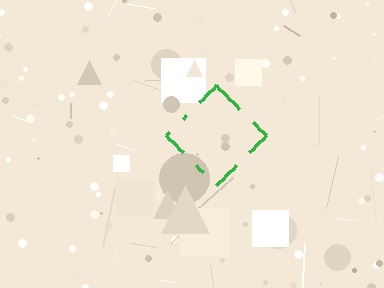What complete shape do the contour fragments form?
The contour fragments form a diamond.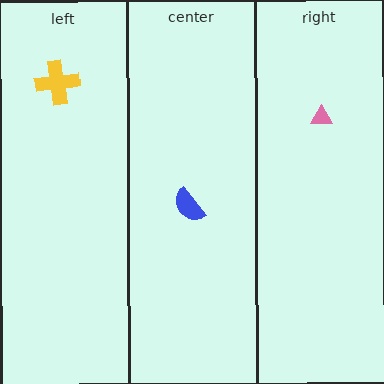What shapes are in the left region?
The yellow cross.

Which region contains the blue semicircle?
The center region.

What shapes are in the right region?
The pink triangle.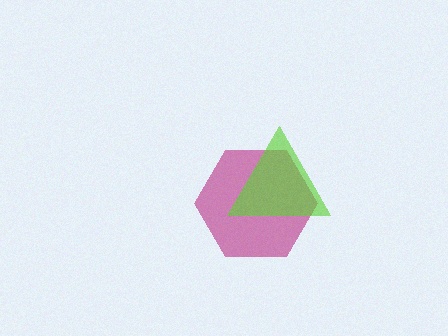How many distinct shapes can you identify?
There are 2 distinct shapes: a magenta hexagon, a lime triangle.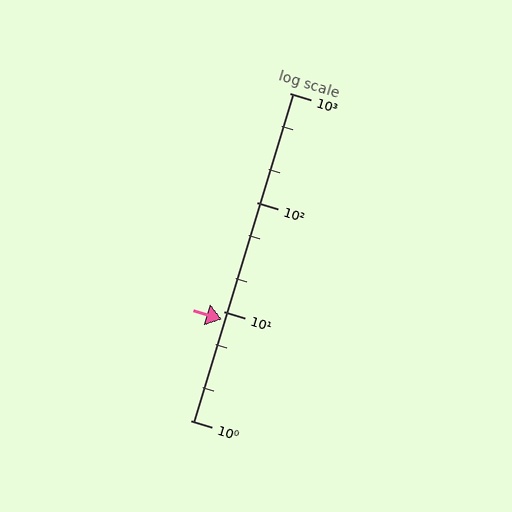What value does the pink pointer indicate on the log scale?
The pointer indicates approximately 8.5.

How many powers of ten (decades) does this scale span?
The scale spans 3 decades, from 1 to 1000.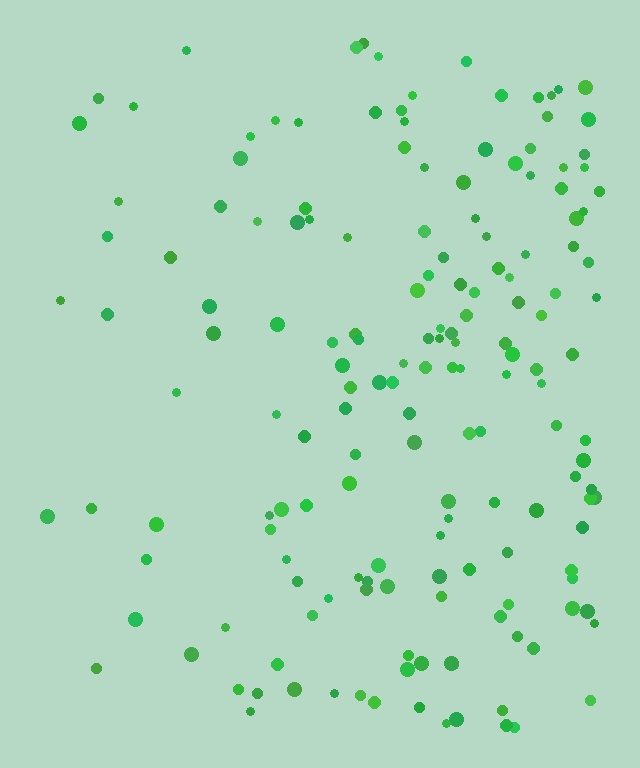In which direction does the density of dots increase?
From left to right, with the right side densest.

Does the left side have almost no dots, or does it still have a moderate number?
Still a moderate number, just noticeably fewer than the right.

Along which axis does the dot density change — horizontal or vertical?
Horizontal.